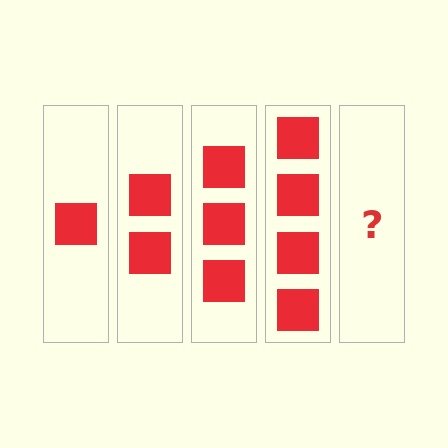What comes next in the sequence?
The next element should be 5 squares.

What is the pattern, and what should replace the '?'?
The pattern is that each step adds one more square. The '?' should be 5 squares.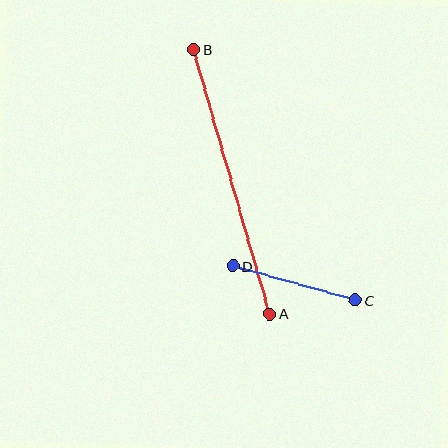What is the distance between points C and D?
The distance is approximately 127 pixels.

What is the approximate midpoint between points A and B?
The midpoint is at approximately (232, 182) pixels.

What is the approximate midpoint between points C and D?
The midpoint is at approximately (294, 283) pixels.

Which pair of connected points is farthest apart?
Points A and B are farthest apart.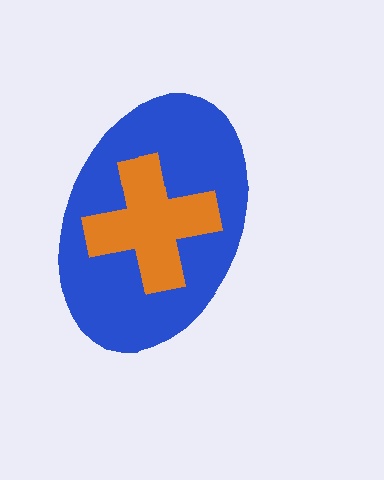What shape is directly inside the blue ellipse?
The orange cross.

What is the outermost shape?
The blue ellipse.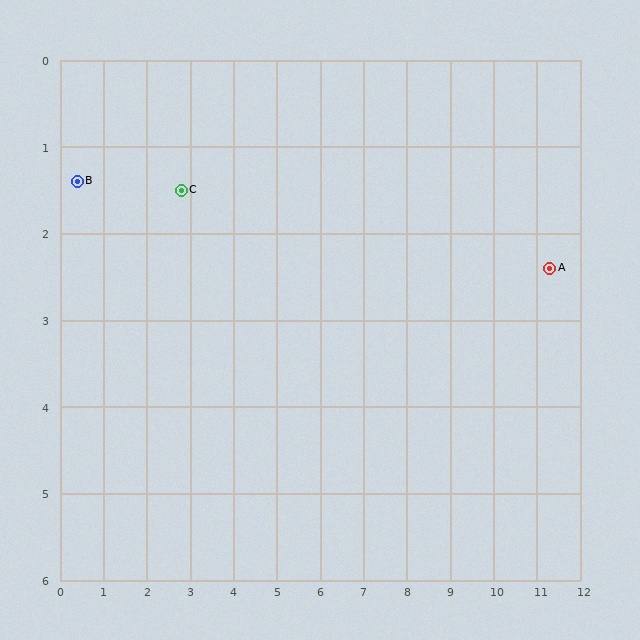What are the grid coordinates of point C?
Point C is at approximately (2.8, 1.5).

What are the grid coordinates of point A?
Point A is at approximately (11.3, 2.4).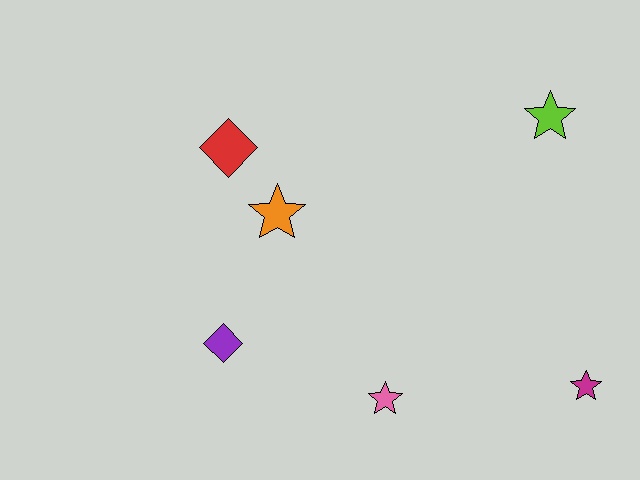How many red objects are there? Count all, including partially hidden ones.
There is 1 red object.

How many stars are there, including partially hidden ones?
There are 4 stars.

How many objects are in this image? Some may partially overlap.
There are 6 objects.